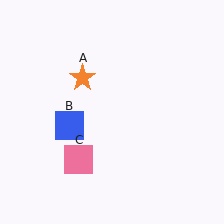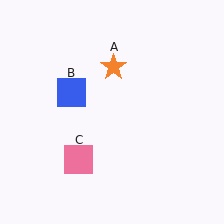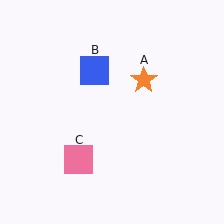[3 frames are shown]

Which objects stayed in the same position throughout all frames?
Pink square (object C) remained stationary.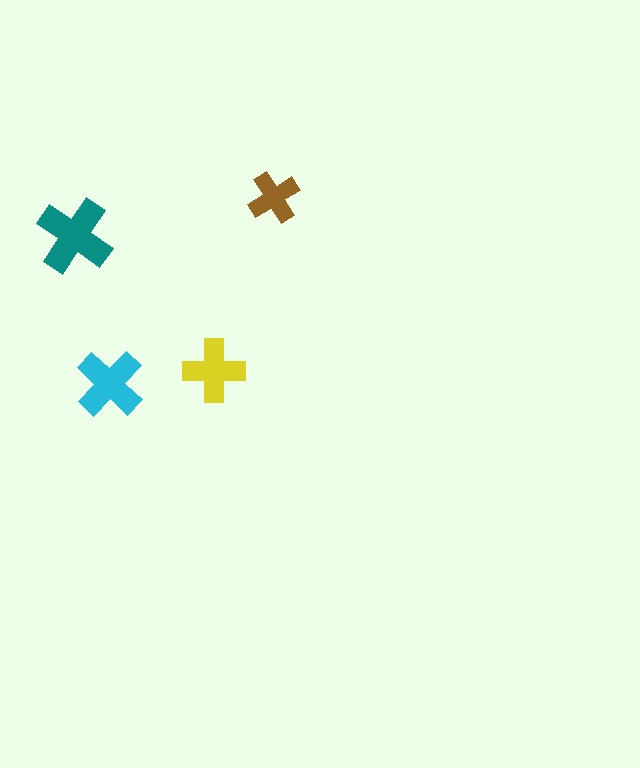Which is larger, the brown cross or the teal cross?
The teal one.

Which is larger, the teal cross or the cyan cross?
The teal one.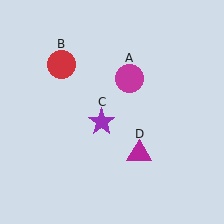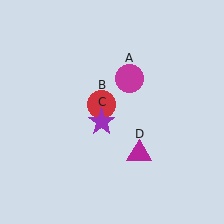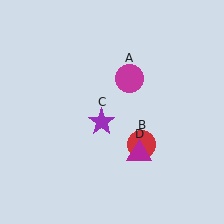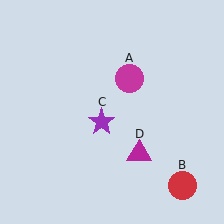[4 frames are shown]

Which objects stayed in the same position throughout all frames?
Magenta circle (object A) and purple star (object C) and magenta triangle (object D) remained stationary.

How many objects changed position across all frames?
1 object changed position: red circle (object B).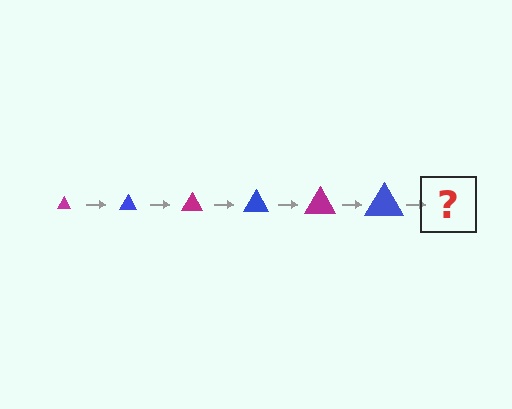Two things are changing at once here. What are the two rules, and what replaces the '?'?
The two rules are that the triangle grows larger each step and the color cycles through magenta and blue. The '?' should be a magenta triangle, larger than the previous one.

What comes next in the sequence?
The next element should be a magenta triangle, larger than the previous one.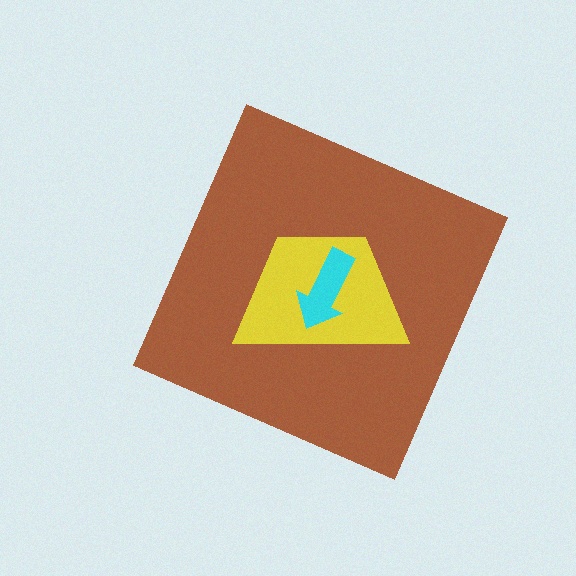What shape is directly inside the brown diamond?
The yellow trapezoid.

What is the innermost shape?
The cyan arrow.